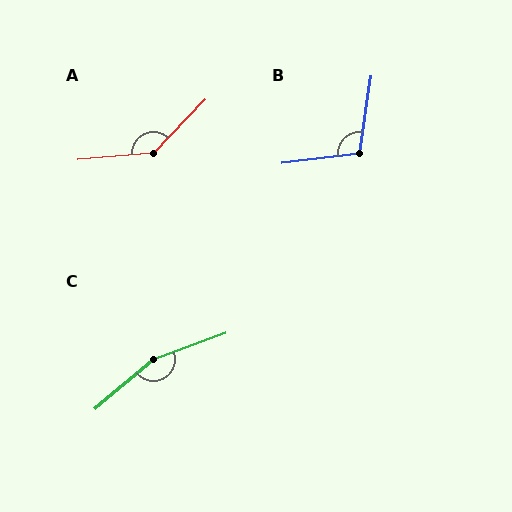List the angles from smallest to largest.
B (106°), A (139°), C (160°).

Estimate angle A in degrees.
Approximately 139 degrees.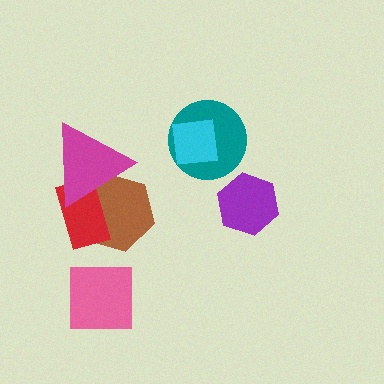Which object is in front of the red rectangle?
The magenta triangle is in front of the red rectangle.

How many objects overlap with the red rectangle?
2 objects overlap with the red rectangle.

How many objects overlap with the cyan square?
1 object overlaps with the cyan square.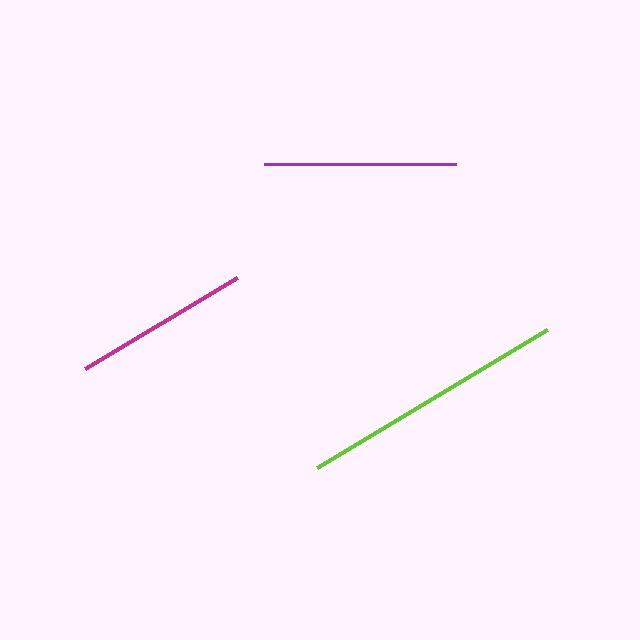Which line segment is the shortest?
The magenta line is the shortest at approximately 177 pixels.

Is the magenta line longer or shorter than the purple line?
The purple line is longer than the magenta line.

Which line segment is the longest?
The lime line is the longest at approximately 268 pixels.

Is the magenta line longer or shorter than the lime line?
The lime line is longer than the magenta line.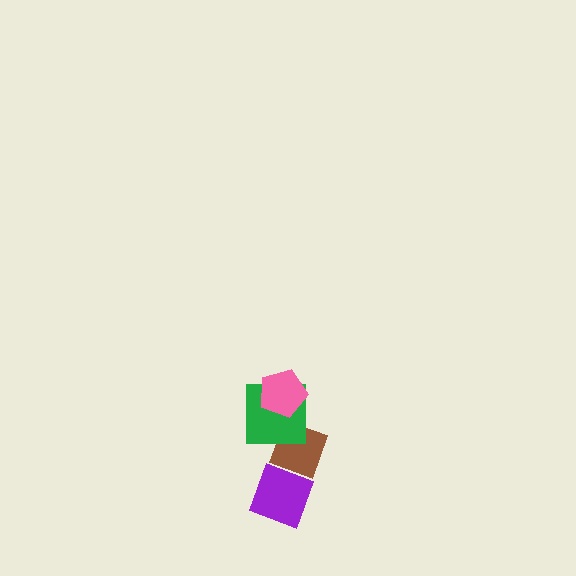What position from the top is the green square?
The green square is 2nd from the top.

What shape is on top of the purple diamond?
The brown diamond is on top of the purple diamond.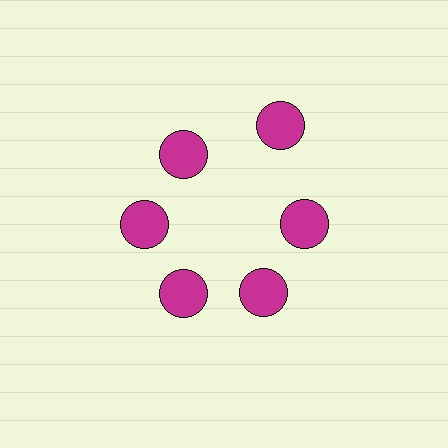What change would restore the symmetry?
The symmetry would be restored by moving it inward, back onto the ring so that all 6 circles sit at equal angles and equal distance from the center.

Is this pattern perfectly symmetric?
No. The 6 magenta circles are arranged in a ring, but one element near the 1 o'clock position is pushed outward from the center, breaking the 6-fold rotational symmetry.